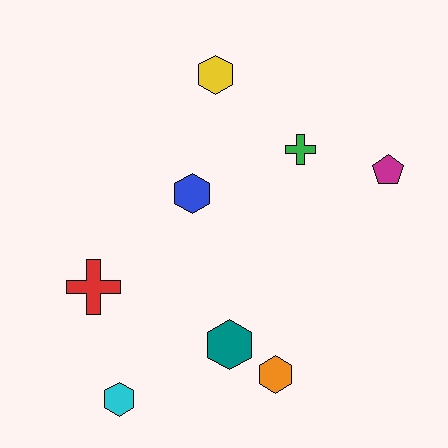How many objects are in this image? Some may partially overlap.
There are 8 objects.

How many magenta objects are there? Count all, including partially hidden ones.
There is 1 magenta object.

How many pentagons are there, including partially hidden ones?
There is 1 pentagon.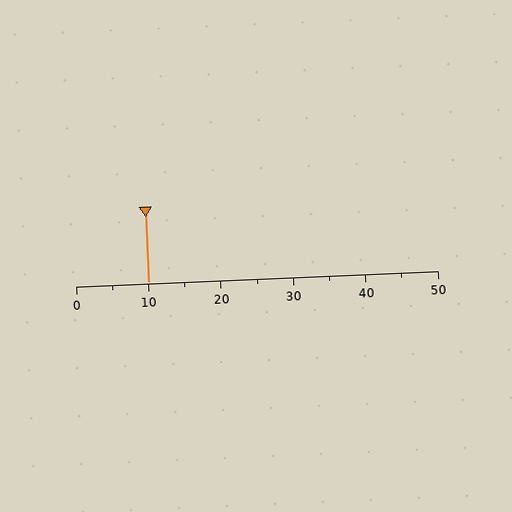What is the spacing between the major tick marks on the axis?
The major ticks are spaced 10 apart.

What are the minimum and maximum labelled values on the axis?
The axis runs from 0 to 50.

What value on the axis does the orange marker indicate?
The marker indicates approximately 10.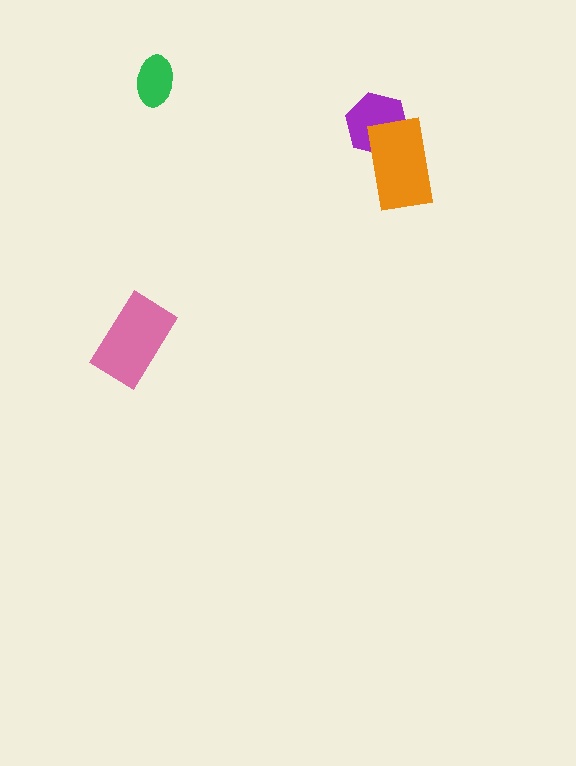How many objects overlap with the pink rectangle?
0 objects overlap with the pink rectangle.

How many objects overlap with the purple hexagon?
1 object overlaps with the purple hexagon.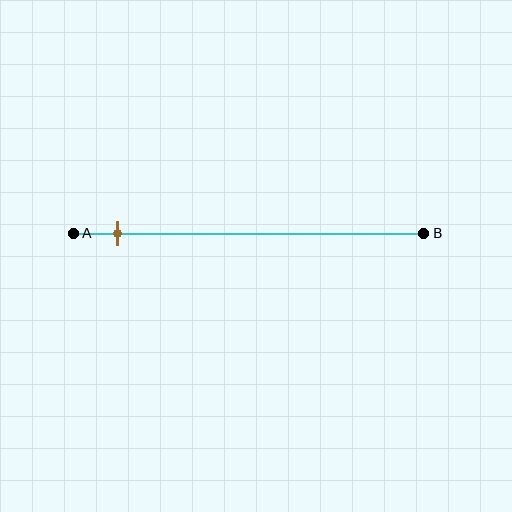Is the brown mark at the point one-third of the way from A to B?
No, the mark is at about 10% from A, not at the 33% one-third point.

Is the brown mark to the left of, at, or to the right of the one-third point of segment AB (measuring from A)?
The brown mark is to the left of the one-third point of segment AB.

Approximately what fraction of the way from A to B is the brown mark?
The brown mark is approximately 10% of the way from A to B.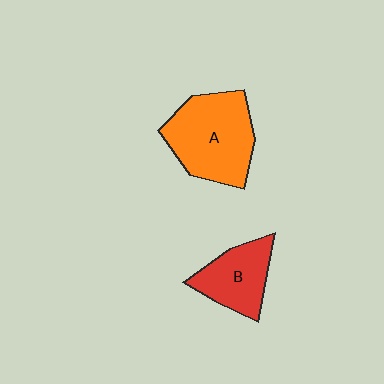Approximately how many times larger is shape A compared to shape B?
Approximately 1.6 times.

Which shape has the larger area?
Shape A (orange).